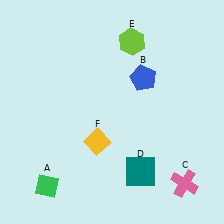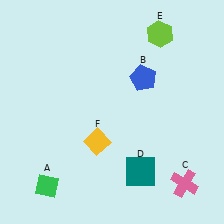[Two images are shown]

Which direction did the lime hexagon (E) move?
The lime hexagon (E) moved right.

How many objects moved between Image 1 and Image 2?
1 object moved between the two images.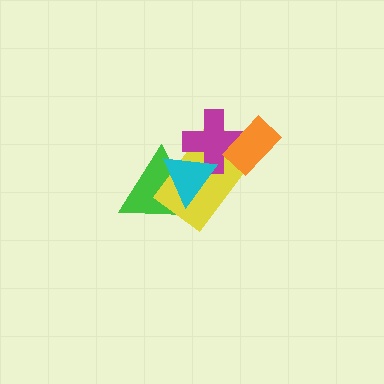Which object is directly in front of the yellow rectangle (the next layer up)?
The magenta cross is directly in front of the yellow rectangle.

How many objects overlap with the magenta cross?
3 objects overlap with the magenta cross.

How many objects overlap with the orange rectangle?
2 objects overlap with the orange rectangle.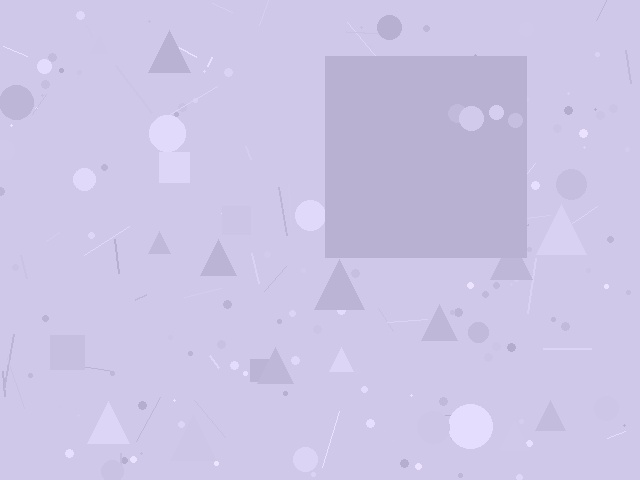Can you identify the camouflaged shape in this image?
The camouflaged shape is a square.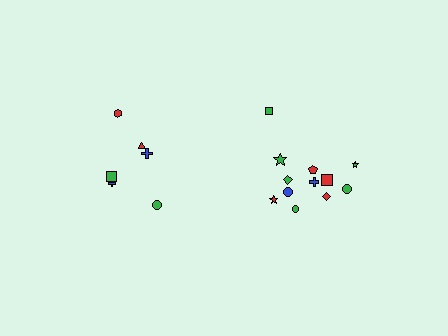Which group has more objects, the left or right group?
The right group.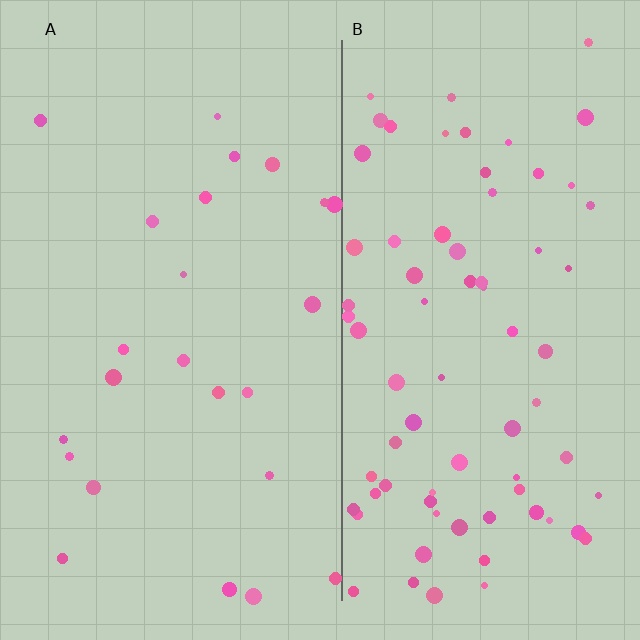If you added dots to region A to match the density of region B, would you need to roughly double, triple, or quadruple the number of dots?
Approximately triple.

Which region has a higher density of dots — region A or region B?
B (the right).